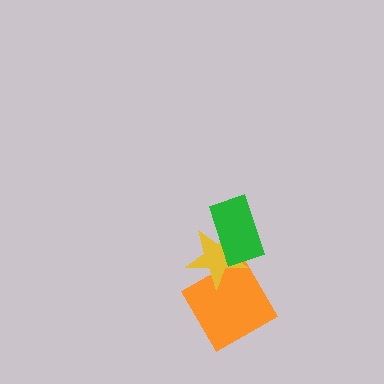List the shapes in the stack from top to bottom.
From top to bottom: the green rectangle, the yellow star, the orange square.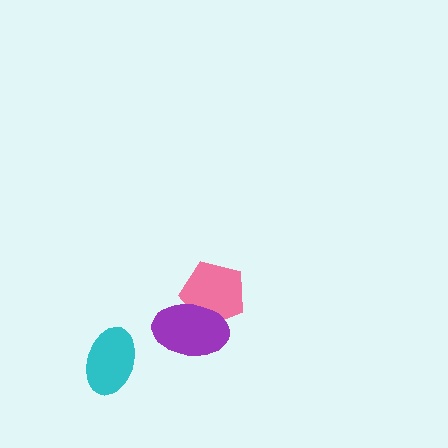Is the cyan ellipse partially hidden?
No, no other shape covers it.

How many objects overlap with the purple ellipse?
1 object overlaps with the purple ellipse.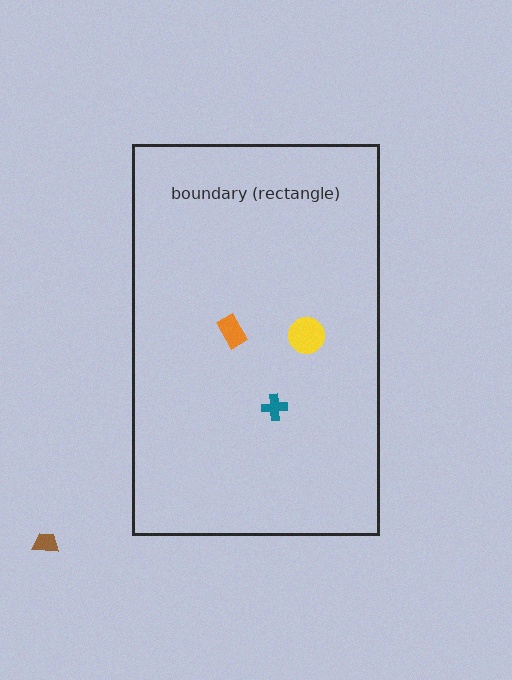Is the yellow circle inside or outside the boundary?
Inside.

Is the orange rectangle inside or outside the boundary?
Inside.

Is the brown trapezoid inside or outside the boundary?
Outside.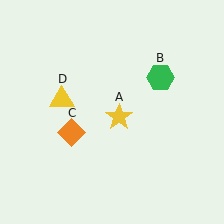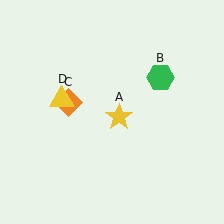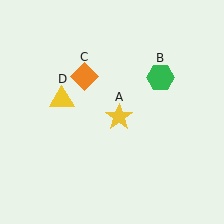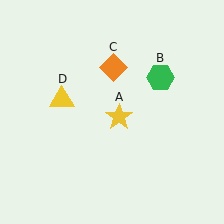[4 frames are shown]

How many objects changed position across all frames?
1 object changed position: orange diamond (object C).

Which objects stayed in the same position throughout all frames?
Yellow star (object A) and green hexagon (object B) and yellow triangle (object D) remained stationary.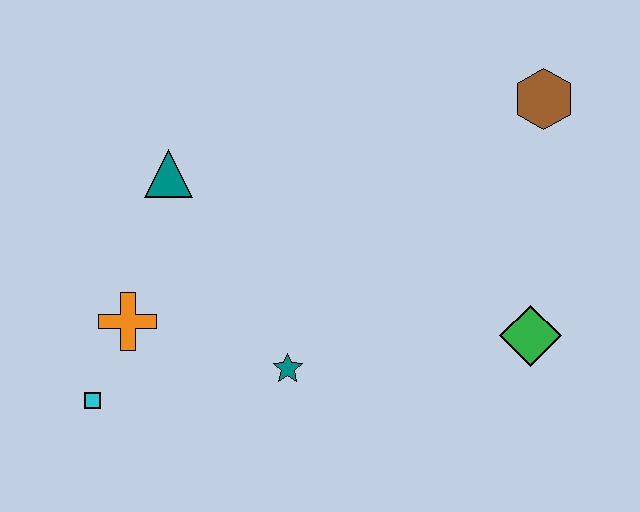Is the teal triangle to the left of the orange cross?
No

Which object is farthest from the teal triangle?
The green diamond is farthest from the teal triangle.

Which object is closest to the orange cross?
The cyan square is closest to the orange cross.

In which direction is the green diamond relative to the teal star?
The green diamond is to the right of the teal star.